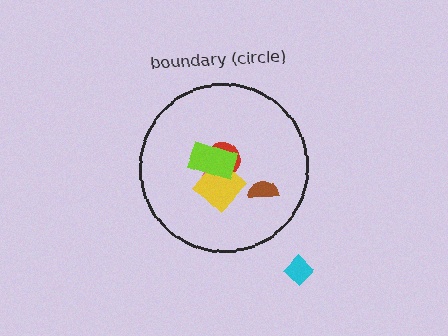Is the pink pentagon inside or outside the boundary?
Inside.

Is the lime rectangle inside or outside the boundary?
Inside.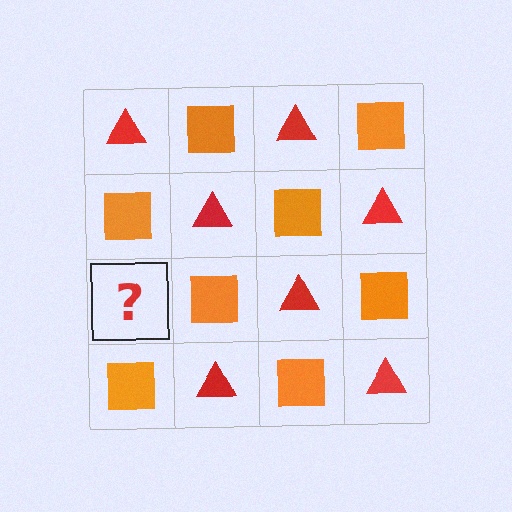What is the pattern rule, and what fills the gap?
The rule is that it alternates red triangle and orange square in a checkerboard pattern. The gap should be filled with a red triangle.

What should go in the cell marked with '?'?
The missing cell should contain a red triangle.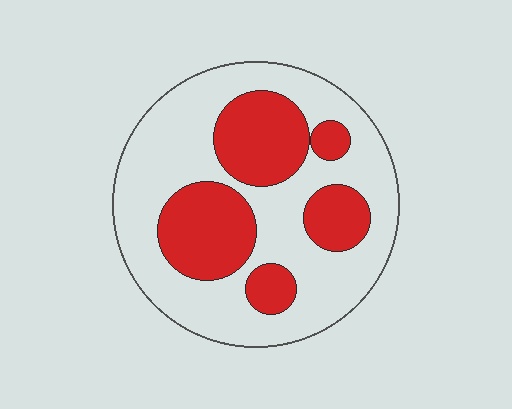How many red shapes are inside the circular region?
5.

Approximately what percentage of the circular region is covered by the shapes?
Approximately 35%.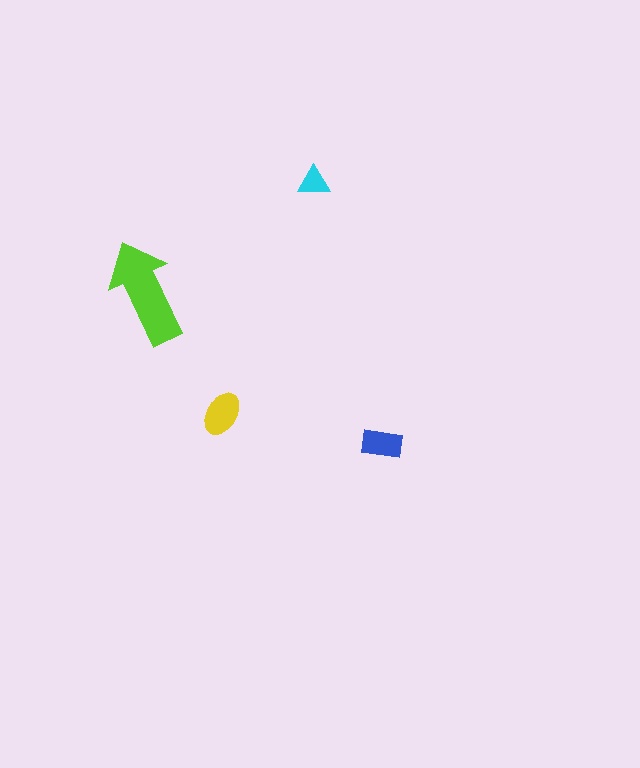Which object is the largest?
The lime arrow.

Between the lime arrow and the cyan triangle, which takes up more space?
The lime arrow.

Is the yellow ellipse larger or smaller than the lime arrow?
Smaller.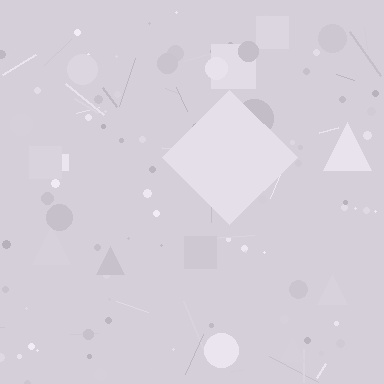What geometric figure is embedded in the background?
A diamond is embedded in the background.